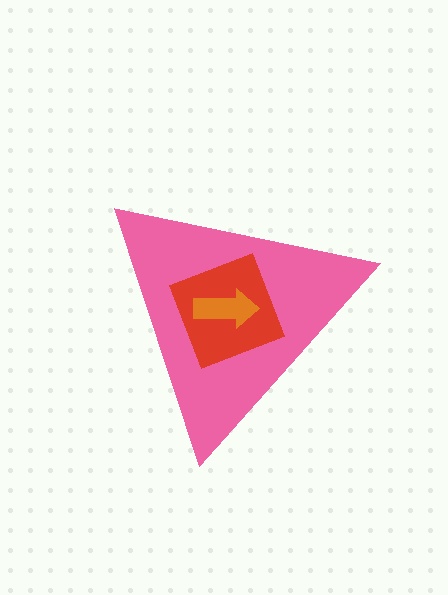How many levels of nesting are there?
3.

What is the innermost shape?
The orange arrow.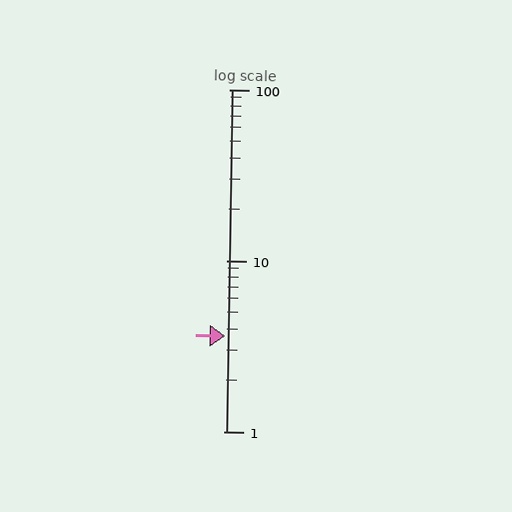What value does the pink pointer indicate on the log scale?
The pointer indicates approximately 3.6.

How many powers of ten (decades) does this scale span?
The scale spans 2 decades, from 1 to 100.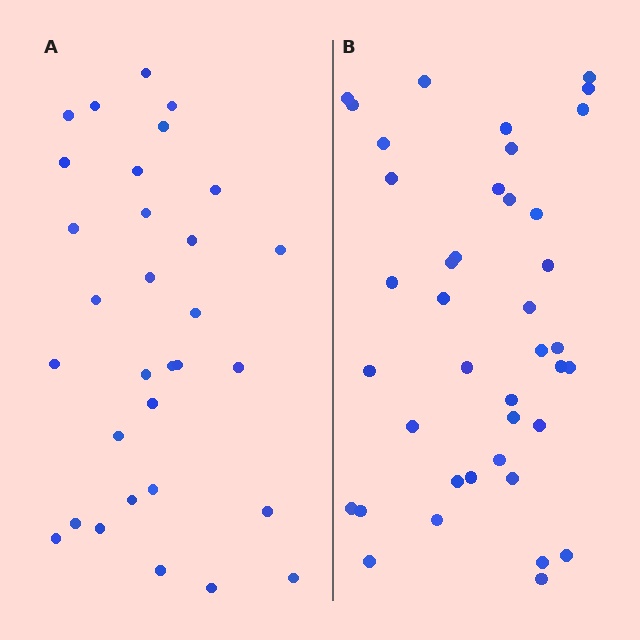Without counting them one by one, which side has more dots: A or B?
Region B (the right region) has more dots.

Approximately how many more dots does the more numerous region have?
Region B has roughly 8 or so more dots than region A.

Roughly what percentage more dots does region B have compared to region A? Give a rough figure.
About 30% more.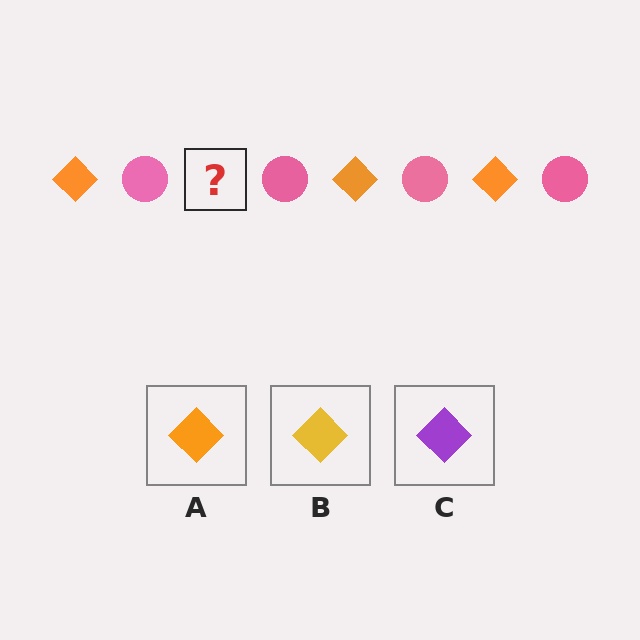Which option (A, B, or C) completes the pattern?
A.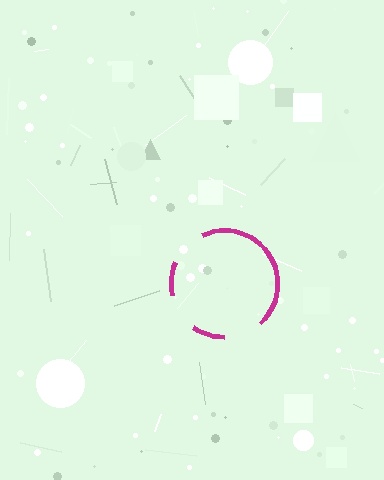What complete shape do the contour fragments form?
The contour fragments form a circle.